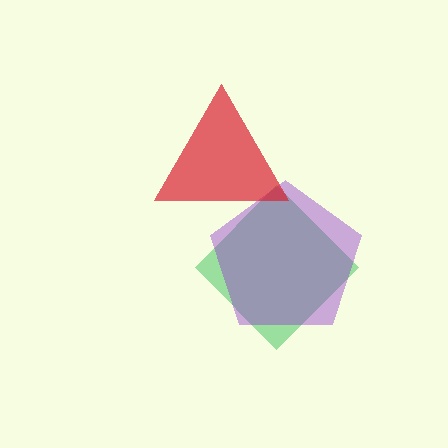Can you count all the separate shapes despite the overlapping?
Yes, there are 3 separate shapes.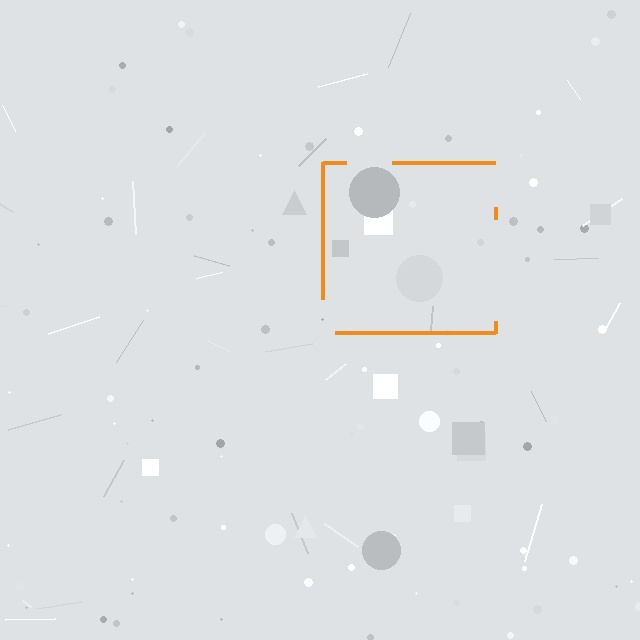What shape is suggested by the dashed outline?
The dashed outline suggests a square.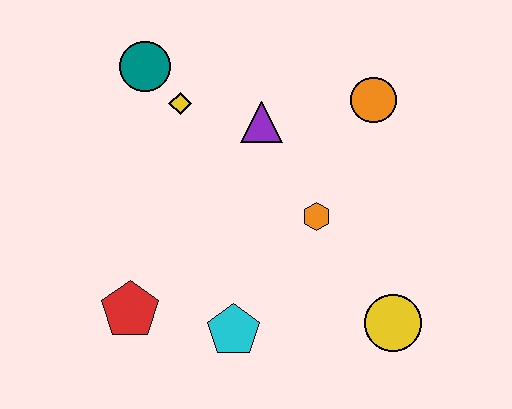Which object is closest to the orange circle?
The purple triangle is closest to the orange circle.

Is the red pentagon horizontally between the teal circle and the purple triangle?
No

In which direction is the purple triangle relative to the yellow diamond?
The purple triangle is to the right of the yellow diamond.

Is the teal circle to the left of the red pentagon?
No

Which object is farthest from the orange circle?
The red pentagon is farthest from the orange circle.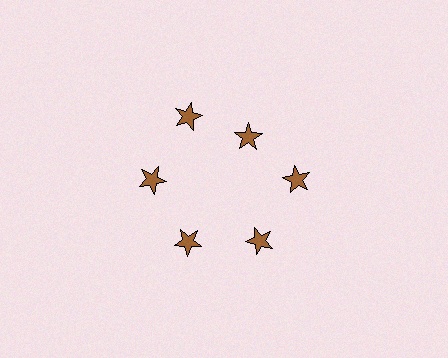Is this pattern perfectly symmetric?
No. The 6 brown stars are arranged in a ring, but one element near the 1 o'clock position is pulled inward toward the center, breaking the 6-fold rotational symmetry.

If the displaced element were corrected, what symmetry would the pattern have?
It would have 6-fold rotational symmetry — the pattern would map onto itself every 60 degrees.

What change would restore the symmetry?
The symmetry would be restored by moving it outward, back onto the ring so that all 6 stars sit at equal angles and equal distance from the center.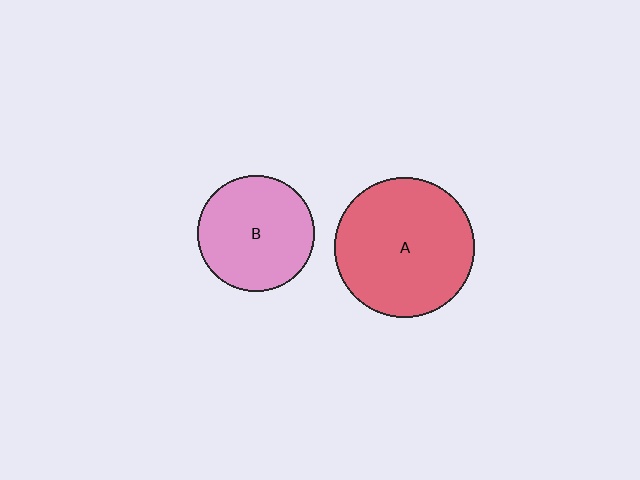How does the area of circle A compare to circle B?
Approximately 1.4 times.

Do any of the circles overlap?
No, none of the circles overlap.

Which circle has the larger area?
Circle A (red).